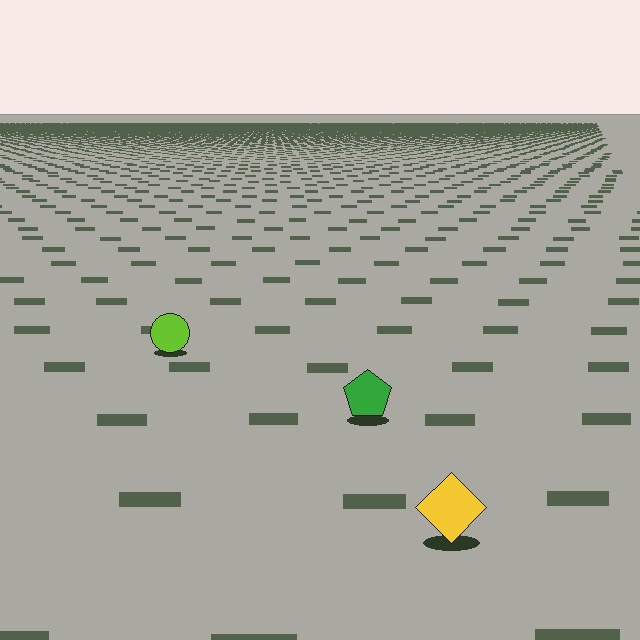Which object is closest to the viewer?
The yellow diamond is closest. The texture marks near it are larger and more spread out.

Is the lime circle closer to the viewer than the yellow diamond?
No. The yellow diamond is closer — you can tell from the texture gradient: the ground texture is coarser near it.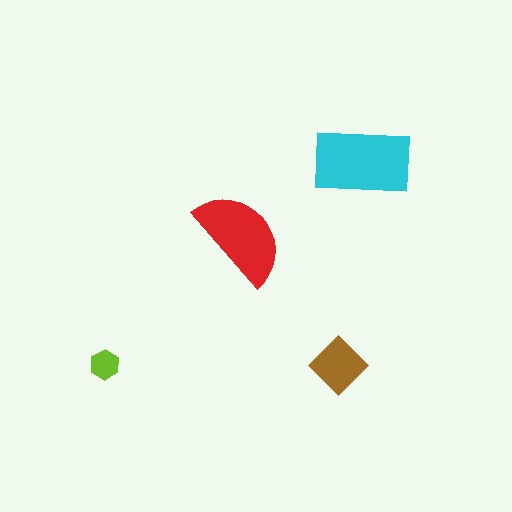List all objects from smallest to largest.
The lime hexagon, the brown diamond, the red semicircle, the cyan rectangle.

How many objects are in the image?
There are 4 objects in the image.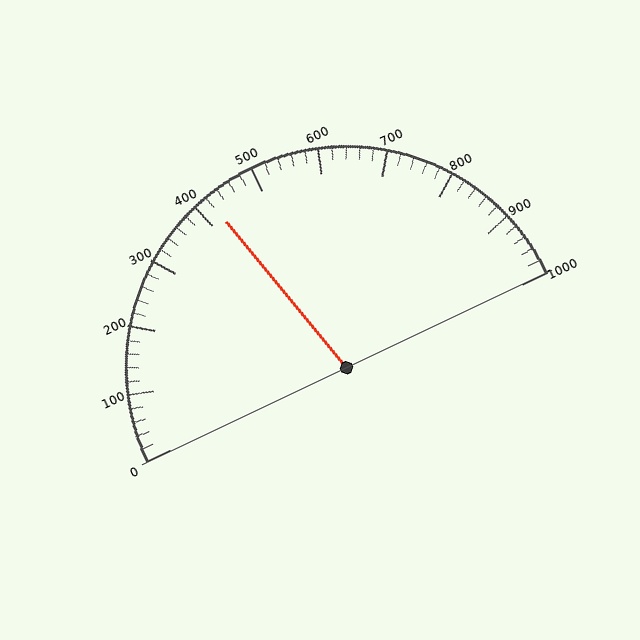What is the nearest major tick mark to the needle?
The nearest major tick mark is 400.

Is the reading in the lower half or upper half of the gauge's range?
The reading is in the lower half of the range (0 to 1000).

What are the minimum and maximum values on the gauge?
The gauge ranges from 0 to 1000.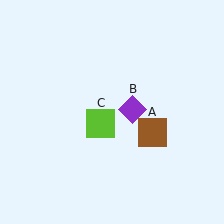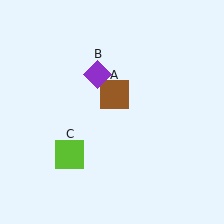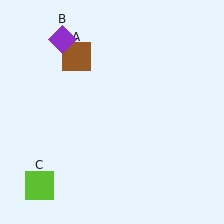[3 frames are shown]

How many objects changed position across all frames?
3 objects changed position: brown square (object A), purple diamond (object B), lime square (object C).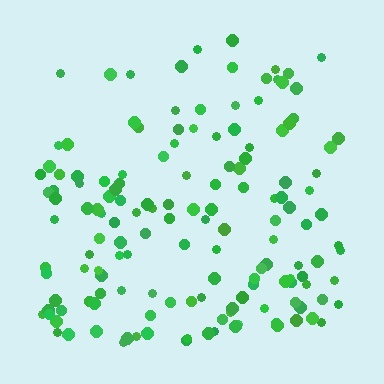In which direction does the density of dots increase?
From top to bottom, with the bottom side densest.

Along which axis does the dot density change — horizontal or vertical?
Vertical.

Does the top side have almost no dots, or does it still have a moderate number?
Still a moderate number, just noticeably fewer than the bottom.